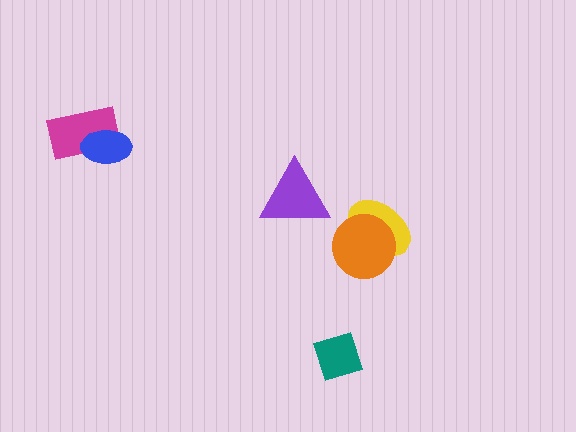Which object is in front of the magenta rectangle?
The blue ellipse is in front of the magenta rectangle.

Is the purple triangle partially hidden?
No, no other shape covers it.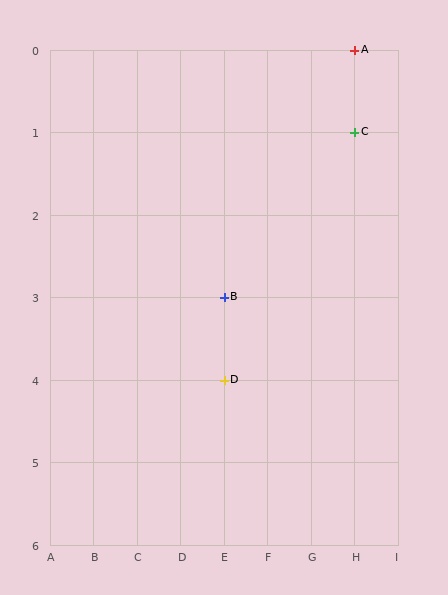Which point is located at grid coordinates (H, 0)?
Point A is at (H, 0).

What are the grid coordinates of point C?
Point C is at grid coordinates (H, 1).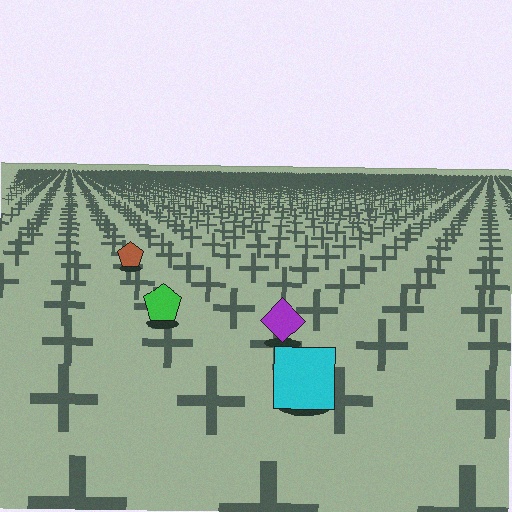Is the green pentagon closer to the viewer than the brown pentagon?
Yes. The green pentagon is closer — you can tell from the texture gradient: the ground texture is coarser near it.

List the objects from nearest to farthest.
From nearest to farthest: the cyan square, the purple diamond, the green pentagon, the brown pentagon.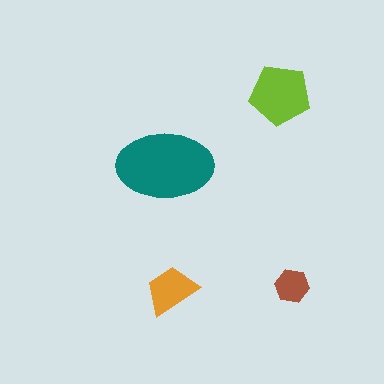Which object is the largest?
The teal ellipse.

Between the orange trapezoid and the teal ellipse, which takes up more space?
The teal ellipse.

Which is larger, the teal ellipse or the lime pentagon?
The teal ellipse.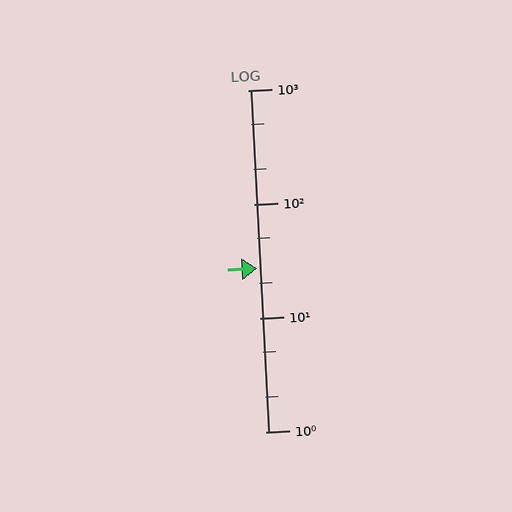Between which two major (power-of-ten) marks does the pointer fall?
The pointer is between 10 and 100.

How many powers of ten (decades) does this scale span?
The scale spans 3 decades, from 1 to 1000.